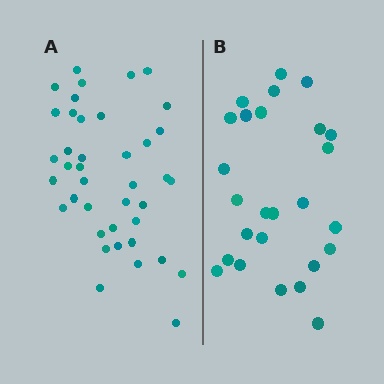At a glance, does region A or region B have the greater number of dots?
Region A (the left region) has more dots.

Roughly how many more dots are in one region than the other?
Region A has approximately 15 more dots than region B.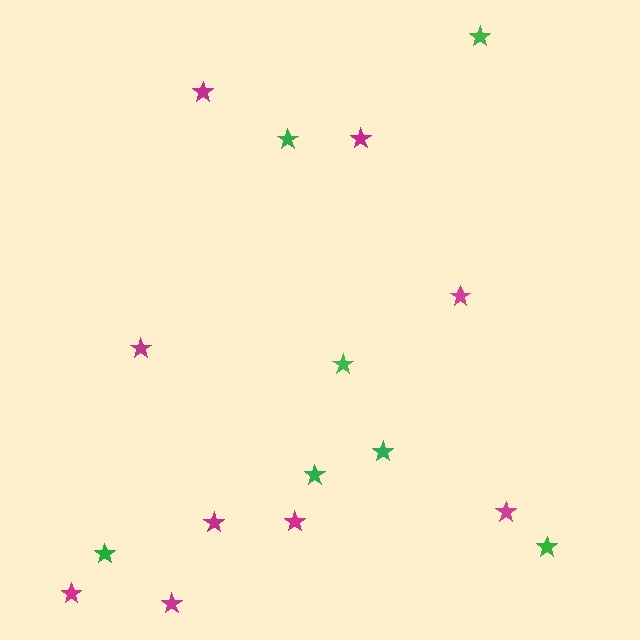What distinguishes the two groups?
There are 2 groups: one group of magenta stars (9) and one group of green stars (7).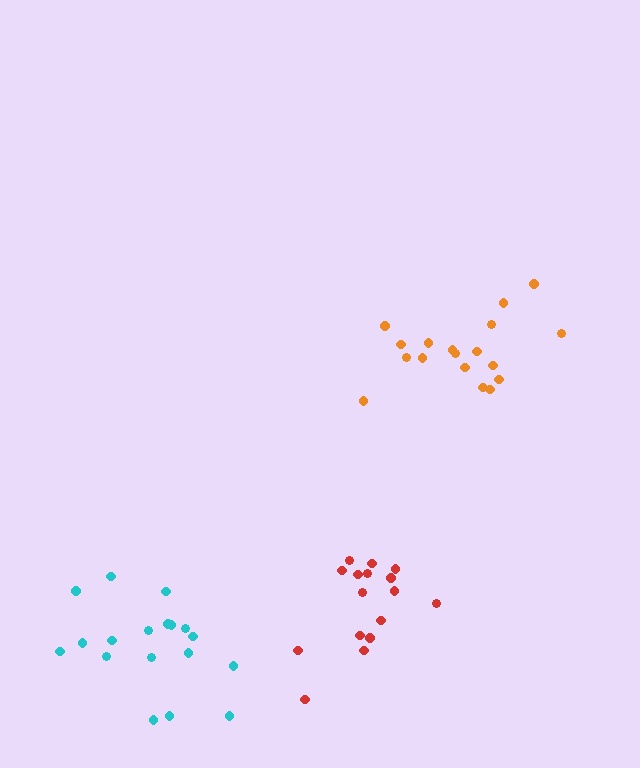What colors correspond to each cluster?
The clusters are colored: orange, cyan, red.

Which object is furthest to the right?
The orange cluster is rightmost.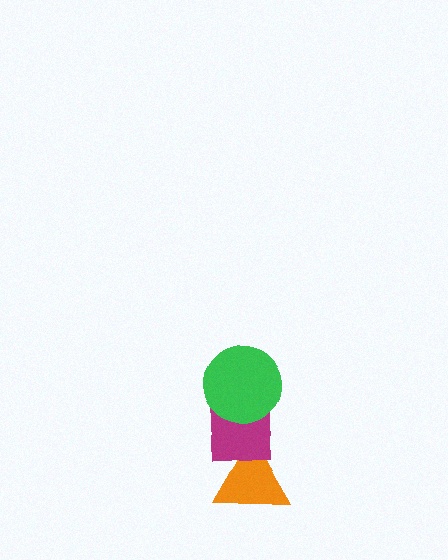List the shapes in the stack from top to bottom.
From top to bottom: the green circle, the magenta square, the orange triangle.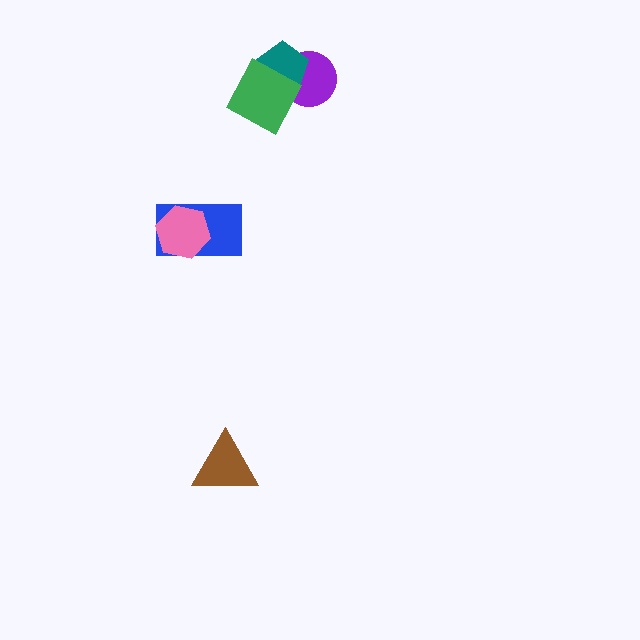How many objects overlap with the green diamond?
2 objects overlap with the green diamond.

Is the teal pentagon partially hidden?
Yes, it is partially covered by another shape.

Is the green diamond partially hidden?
No, no other shape covers it.